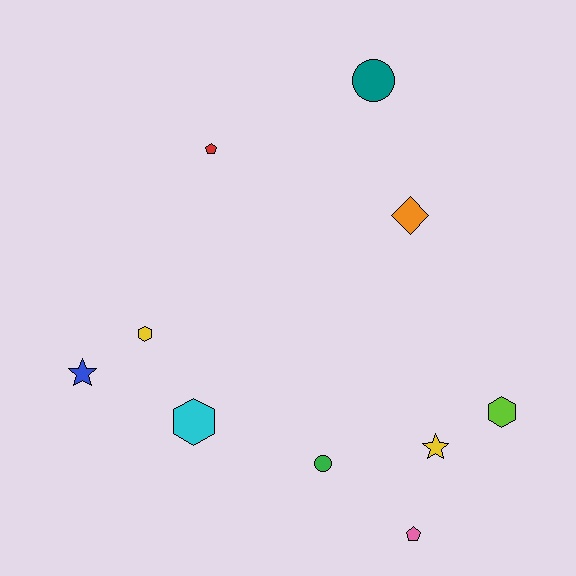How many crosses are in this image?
There are no crosses.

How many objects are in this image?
There are 10 objects.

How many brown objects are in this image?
There are no brown objects.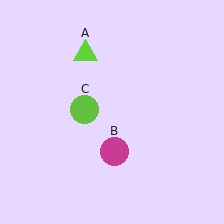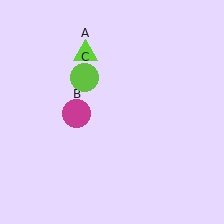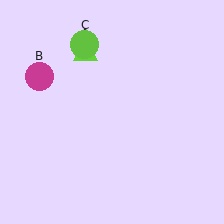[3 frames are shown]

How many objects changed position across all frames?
2 objects changed position: magenta circle (object B), lime circle (object C).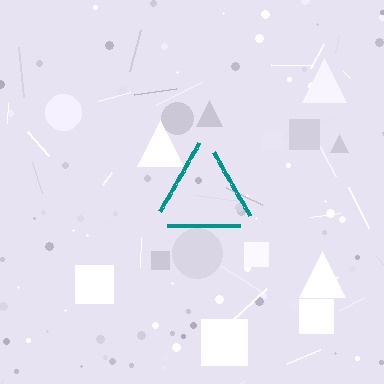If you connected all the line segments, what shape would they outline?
They would outline a triangle.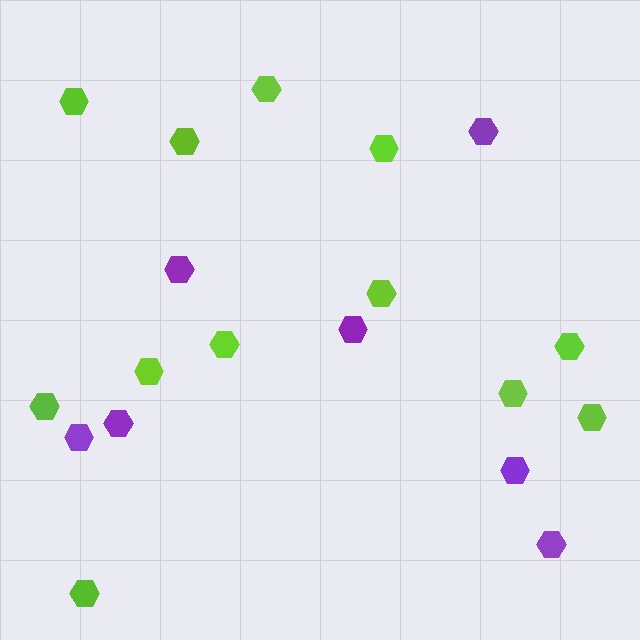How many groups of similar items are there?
There are 2 groups: one group of lime hexagons (12) and one group of purple hexagons (7).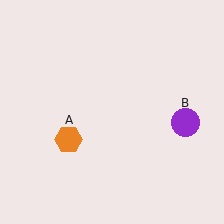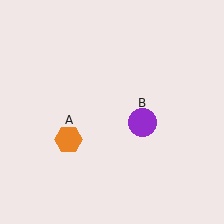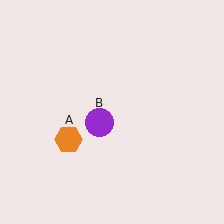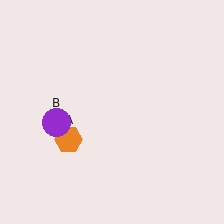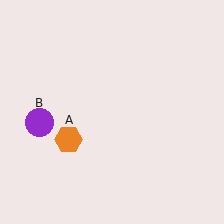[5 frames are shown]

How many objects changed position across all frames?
1 object changed position: purple circle (object B).